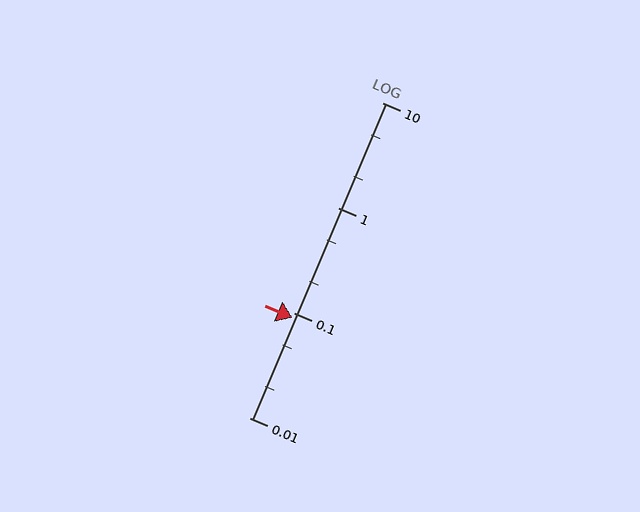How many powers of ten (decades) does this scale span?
The scale spans 3 decades, from 0.01 to 10.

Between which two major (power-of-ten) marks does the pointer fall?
The pointer is between 0.01 and 0.1.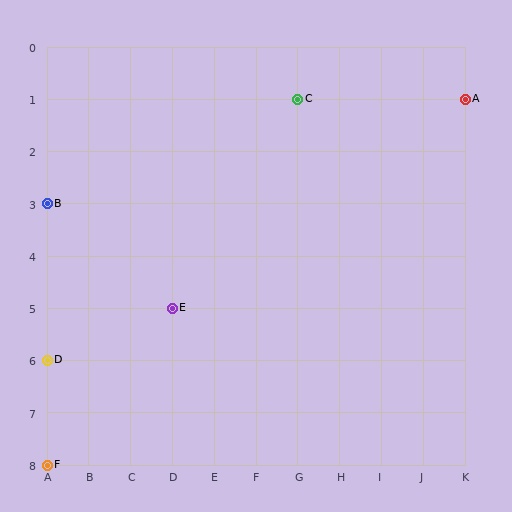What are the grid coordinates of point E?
Point E is at grid coordinates (D, 5).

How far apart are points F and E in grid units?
Points F and E are 3 columns and 3 rows apart (about 4.2 grid units diagonally).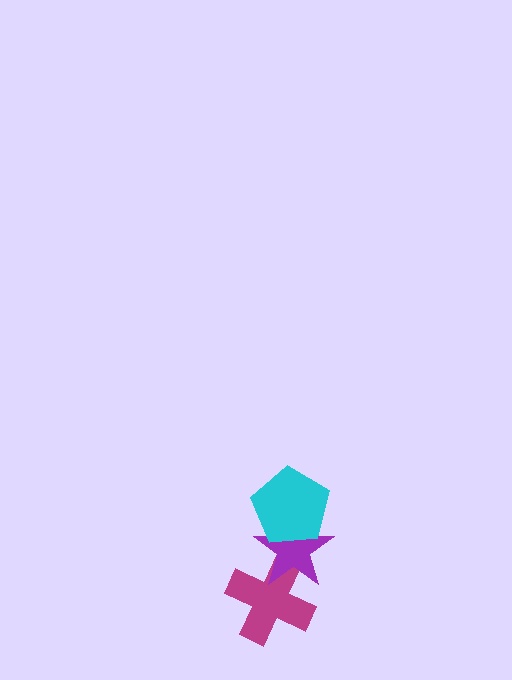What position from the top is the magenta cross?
The magenta cross is 3rd from the top.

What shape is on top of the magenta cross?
The purple star is on top of the magenta cross.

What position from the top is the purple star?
The purple star is 2nd from the top.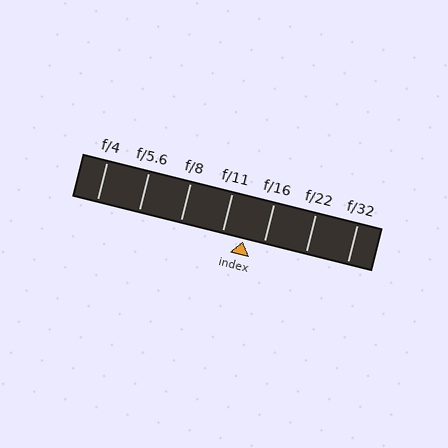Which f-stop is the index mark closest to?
The index mark is closest to f/16.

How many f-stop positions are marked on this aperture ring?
There are 7 f-stop positions marked.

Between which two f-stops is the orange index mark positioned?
The index mark is between f/11 and f/16.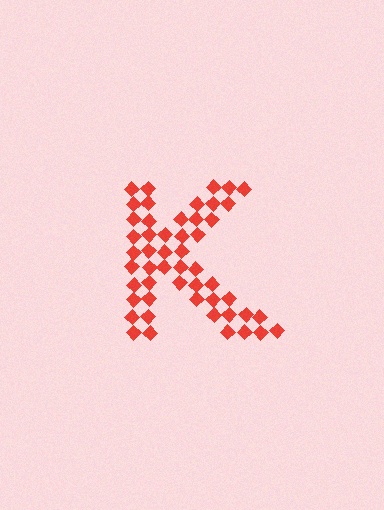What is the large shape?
The large shape is the letter K.